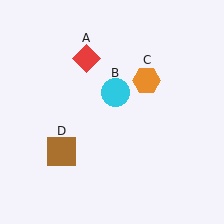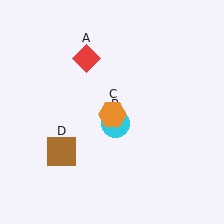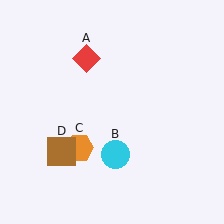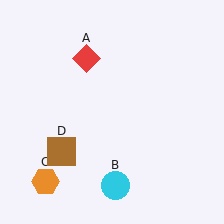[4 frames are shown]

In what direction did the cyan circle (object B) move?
The cyan circle (object B) moved down.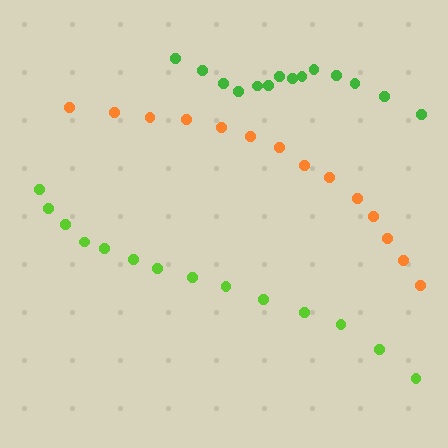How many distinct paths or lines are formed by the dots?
There are 3 distinct paths.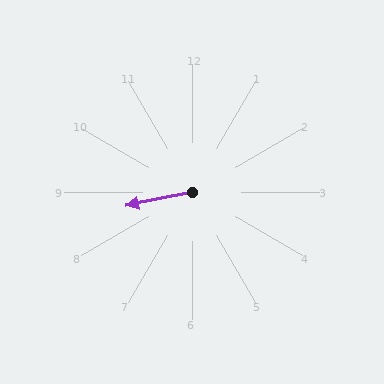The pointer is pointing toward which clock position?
Roughly 9 o'clock.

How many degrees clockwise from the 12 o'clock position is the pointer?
Approximately 258 degrees.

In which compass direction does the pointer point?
West.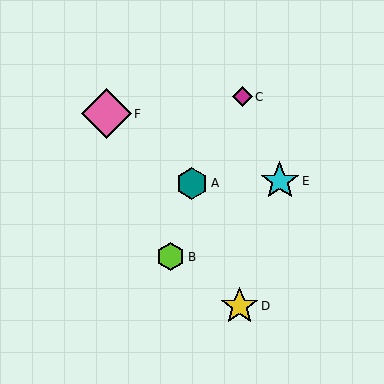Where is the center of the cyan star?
The center of the cyan star is at (280, 181).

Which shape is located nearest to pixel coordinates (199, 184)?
The teal hexagon (labeled A) at (192, 183) is nearest to that location.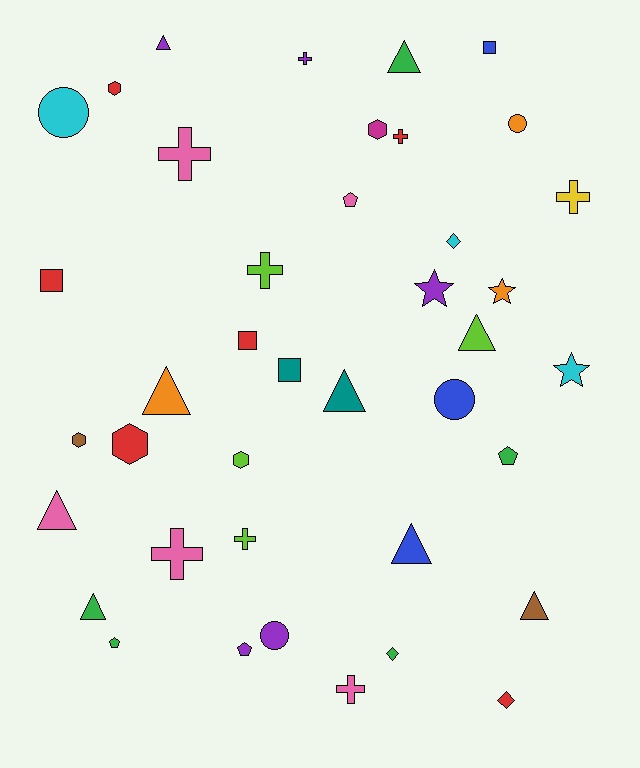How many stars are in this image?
There are 3 stars.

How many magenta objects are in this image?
There is 1 magenta object.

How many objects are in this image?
There are 40 objects.